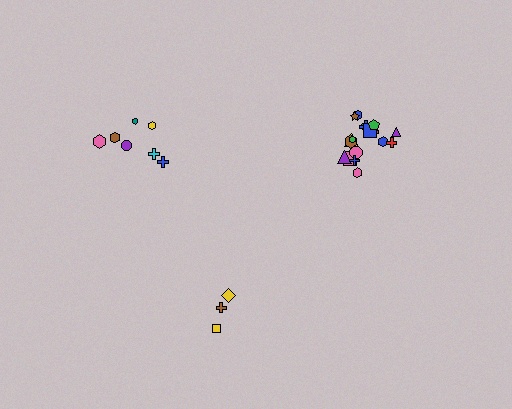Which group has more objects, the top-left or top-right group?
The top-right group.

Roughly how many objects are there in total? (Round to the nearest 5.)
Roughly 30 objects in total.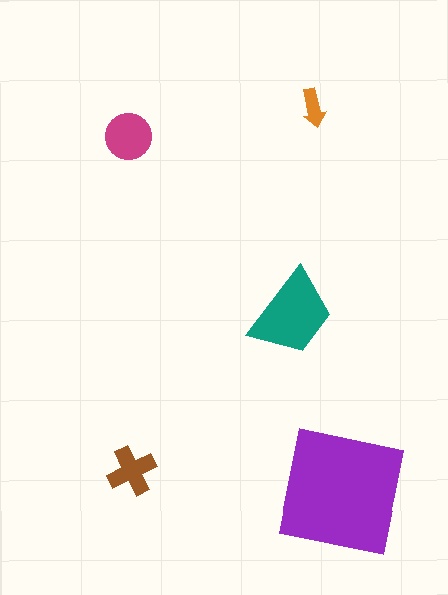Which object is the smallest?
The orange arrow.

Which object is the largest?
The purple square.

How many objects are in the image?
There are 5 objects in the image.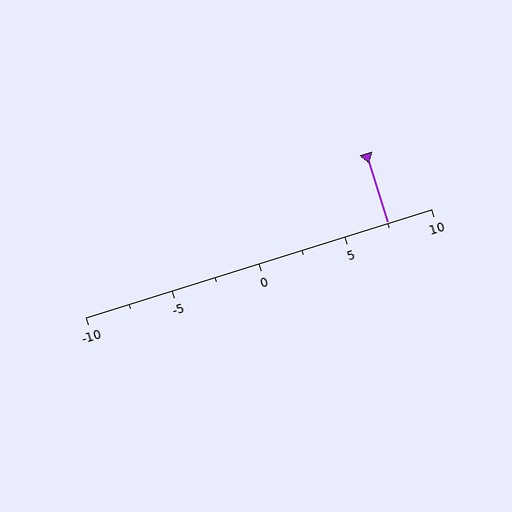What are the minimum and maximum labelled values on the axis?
The axis runs from -10 to 10.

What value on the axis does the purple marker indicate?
The marker indicates approximately 7.5.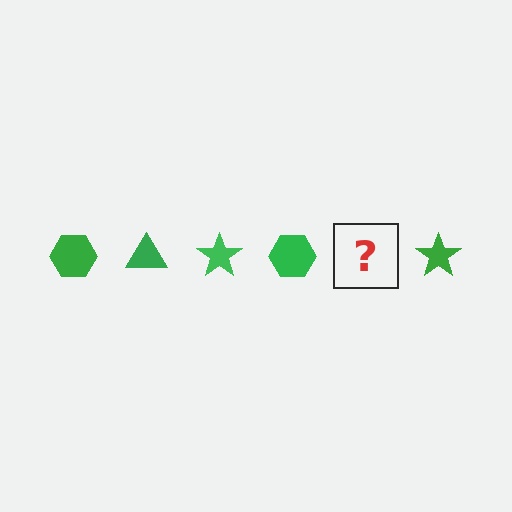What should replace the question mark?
The question mark should be replaced with a green triangle.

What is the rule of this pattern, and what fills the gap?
The rule is that the pattern cycles through hexagon, triangle, star shapes in green. The gap should be filled with a green triangle.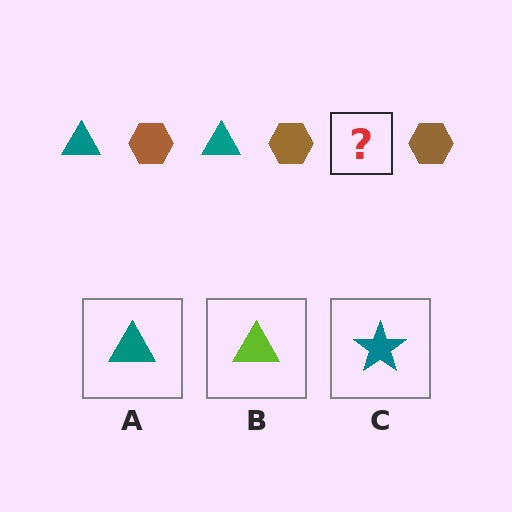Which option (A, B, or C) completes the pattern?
A.